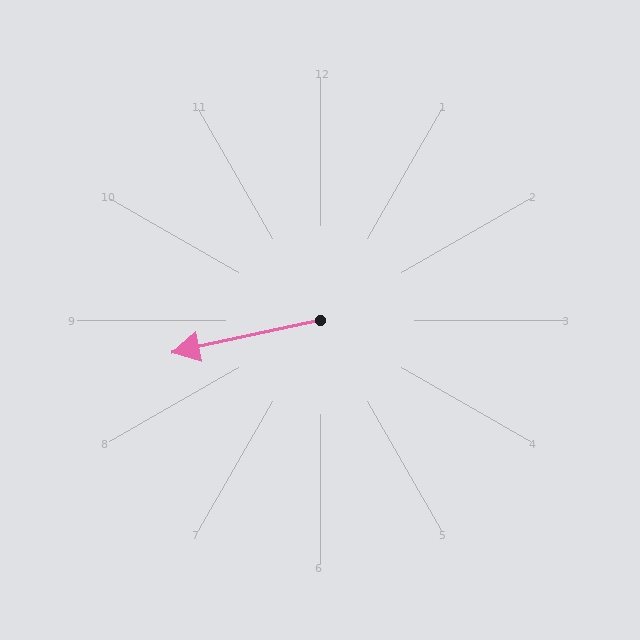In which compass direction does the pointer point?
West.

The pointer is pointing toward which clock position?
Roughly 9 o'clock.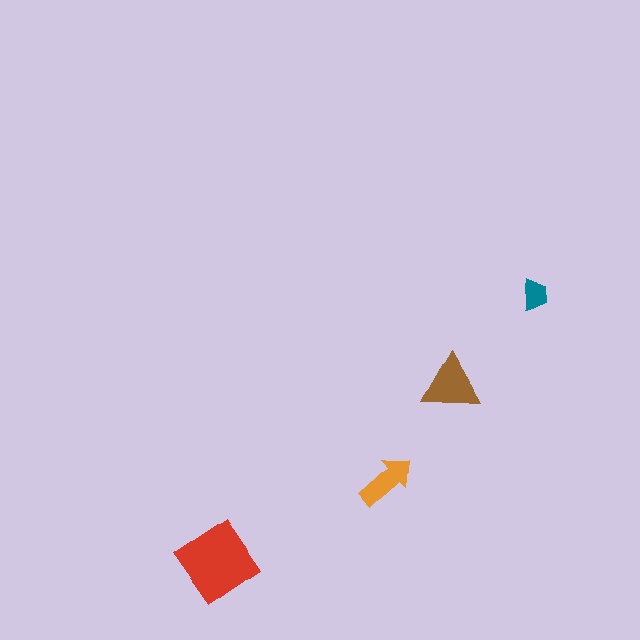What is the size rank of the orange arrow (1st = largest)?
3rd.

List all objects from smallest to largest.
The teal trapezoid, the orange arrow, the brown triangle, the red diamond.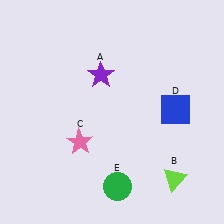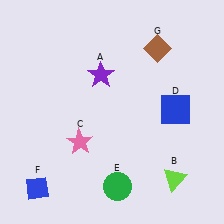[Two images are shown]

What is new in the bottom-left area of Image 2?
A blue diamond (F) was added in the bottom-left area of Image 2.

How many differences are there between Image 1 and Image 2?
There are 2 differences between the two images.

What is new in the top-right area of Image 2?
A brown diamond (G) was added in the top-right area of Image 2.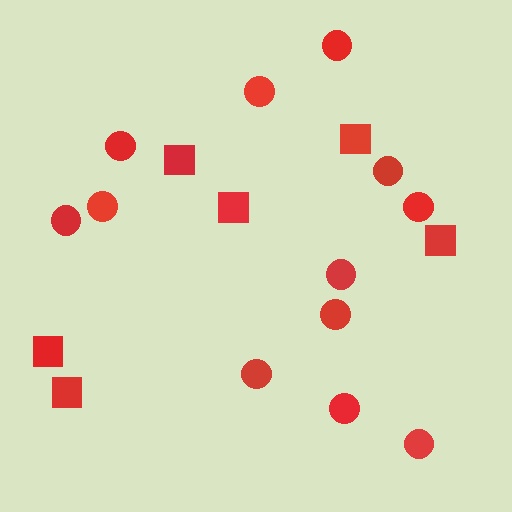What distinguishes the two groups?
There are 2 groups: one group of squares (6) and one group of circles (12).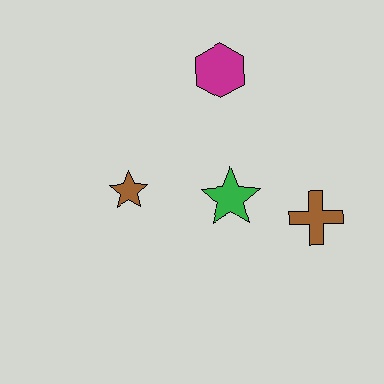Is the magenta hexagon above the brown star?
Yes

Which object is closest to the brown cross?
The green star is closest to the brown cross.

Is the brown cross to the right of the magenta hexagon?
Yes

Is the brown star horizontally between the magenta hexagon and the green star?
No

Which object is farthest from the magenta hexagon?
The brown cross is farthest from the magenta hexagon.